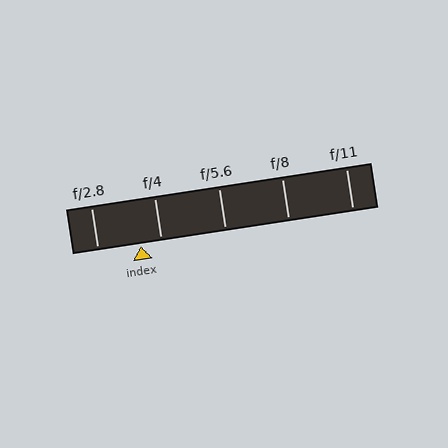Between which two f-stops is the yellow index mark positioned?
The index mark is between f/2.8 and f/4.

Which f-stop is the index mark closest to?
The index mark is closest to f/4.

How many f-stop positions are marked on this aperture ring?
There are 5 f-stop positions marked.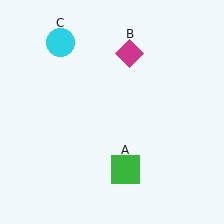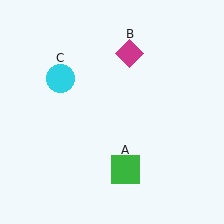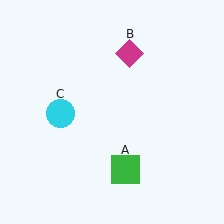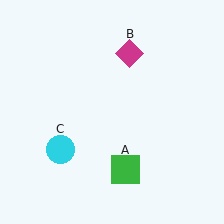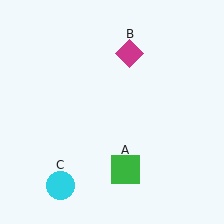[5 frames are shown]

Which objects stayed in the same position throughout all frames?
Green square (object A) and magenta diamond (object B) remained stationary.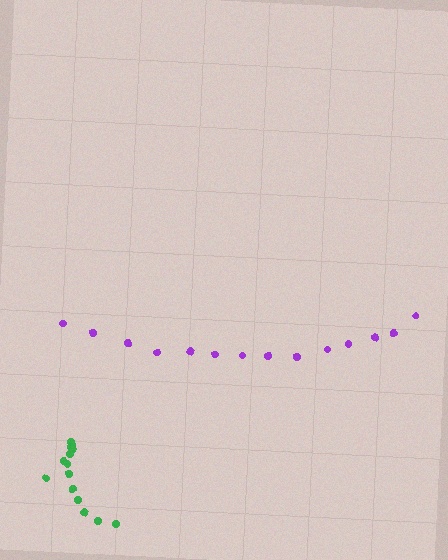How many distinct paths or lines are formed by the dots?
There are 2 distinct paths.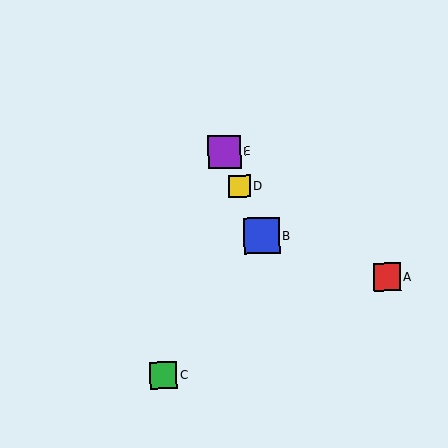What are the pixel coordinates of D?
Object D is at (239, 186).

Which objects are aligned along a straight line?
Objects B, D, E are aligned along a straight line.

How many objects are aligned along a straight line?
3 objects (B, D, E) are aligned along a straight line.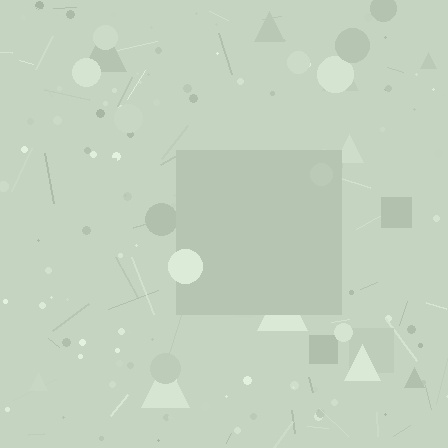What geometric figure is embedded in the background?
A square is embedded in the background.